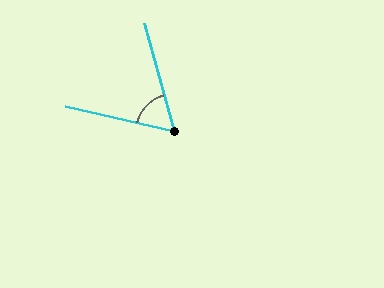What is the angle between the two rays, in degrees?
Approximately 61 degrees.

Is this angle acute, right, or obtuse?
It is acute.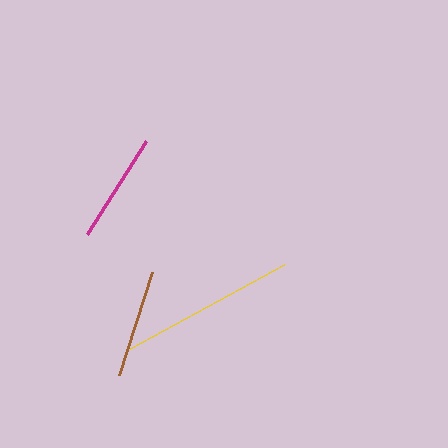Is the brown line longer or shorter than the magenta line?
The magenta line is longer than the brown line.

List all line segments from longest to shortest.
From longest to shortest: yellow, magenta, brown.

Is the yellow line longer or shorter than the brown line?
The yellow line is longer than the brown line.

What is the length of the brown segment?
The brown segment is approximately 108 pixels long.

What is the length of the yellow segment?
The yellow segment is approximately 175 pixels long.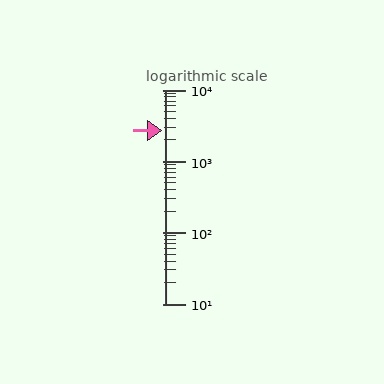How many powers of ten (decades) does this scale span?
The scale spans 3 decades, from 10 to 10000.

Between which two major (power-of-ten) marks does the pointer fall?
The pointer is between 1000 and 10000.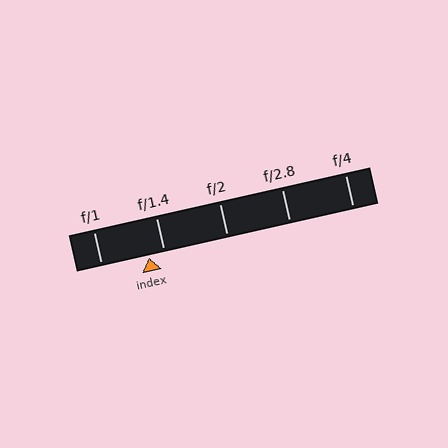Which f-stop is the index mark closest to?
The index mark is closest to f/1.4.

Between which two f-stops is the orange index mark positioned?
The index mark is between f/1 and f/1.4.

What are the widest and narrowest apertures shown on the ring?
The widest aperture shown is f/1 and the narrowest is f/4.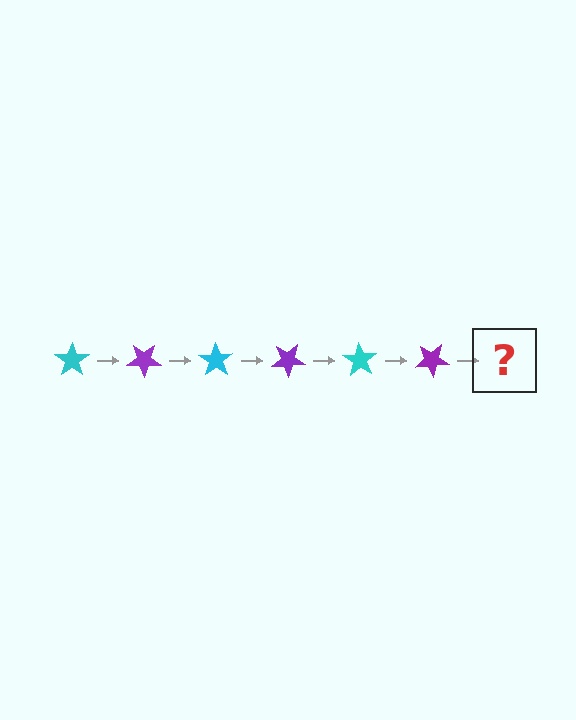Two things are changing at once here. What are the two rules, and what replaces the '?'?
The two rules are that it rotates 35 degrees each step and the color cycles through cyan and purple. The '?' should be a cyan star, rotated 210 degrees from the start.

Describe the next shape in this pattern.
It should be a cyan star, rotated 210 degrees from the start.